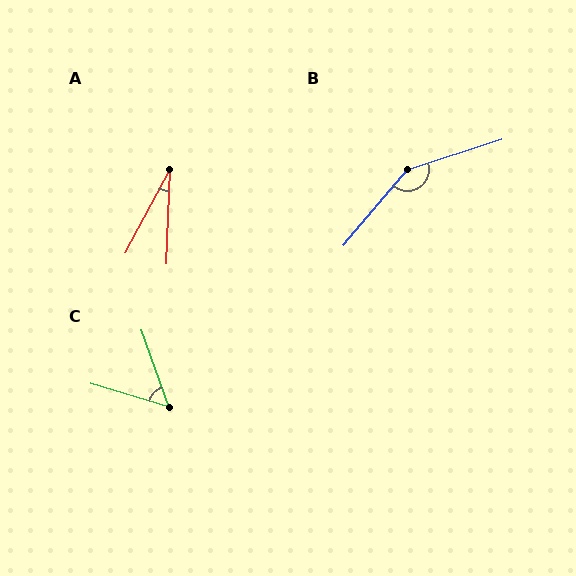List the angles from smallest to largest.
A (26°), C (54°), B (148°).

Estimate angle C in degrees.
Approximately 54 degrees.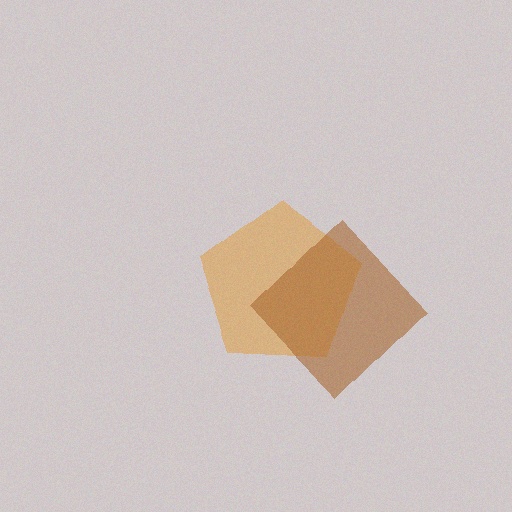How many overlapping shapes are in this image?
There are 2 overlapping shapes in the image.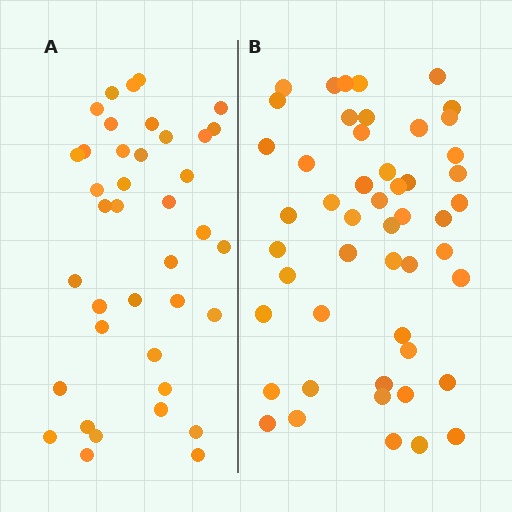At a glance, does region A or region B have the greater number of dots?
Region B (the right region) has more dots.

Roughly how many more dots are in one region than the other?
Region B has roughly 12 or so more dots than region A.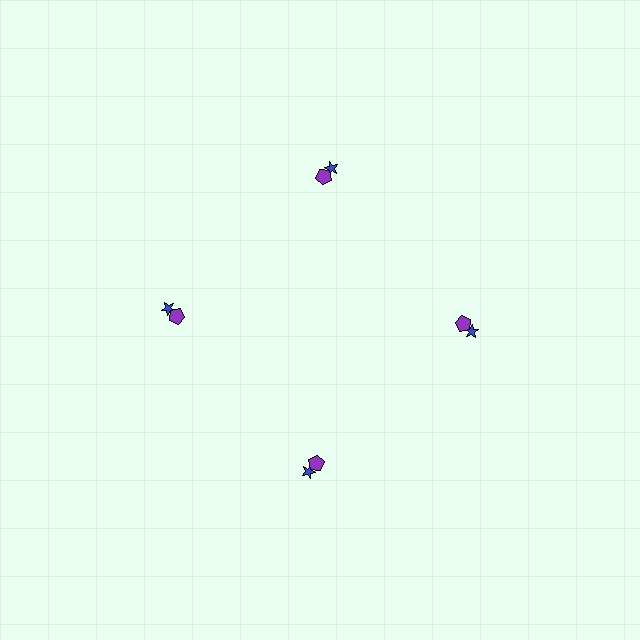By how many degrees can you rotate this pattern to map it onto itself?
The pattern maps onto itself every 90 degrees of rotation.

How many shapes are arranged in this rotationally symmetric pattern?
There are 8 shapes, arranged in 4 groups of 2.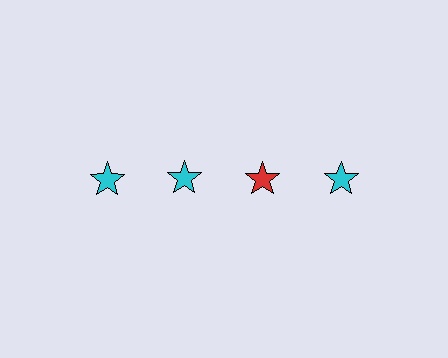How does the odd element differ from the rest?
It has a different color: red instead of cyan.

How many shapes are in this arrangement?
There are 4 shapes arranged in a grid pattern.